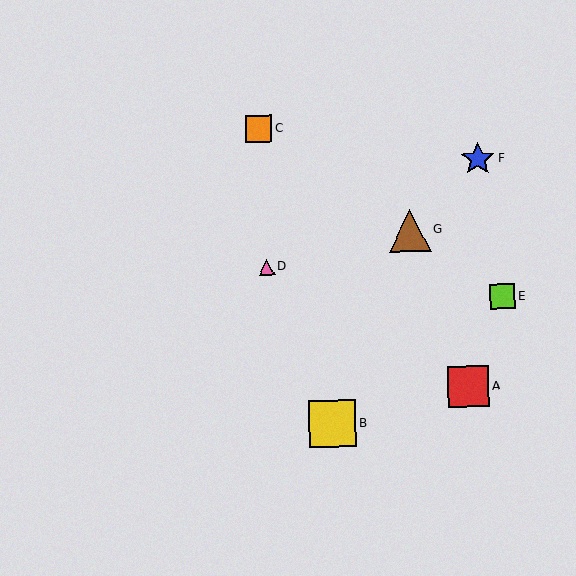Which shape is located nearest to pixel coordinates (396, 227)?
The brown triangle (labeled G) at (410, 231) is nearest to that location.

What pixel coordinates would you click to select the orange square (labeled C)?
Click at (259, 129) to select the orange square C.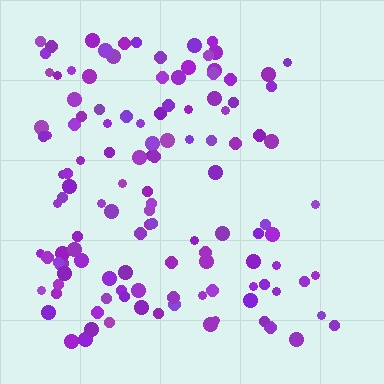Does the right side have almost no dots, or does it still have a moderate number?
Still a moderate number, just noticeably fewer than the left.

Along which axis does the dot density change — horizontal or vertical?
Horizontal.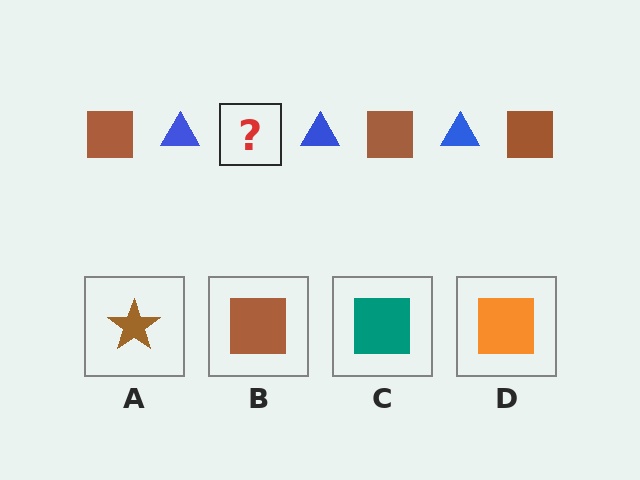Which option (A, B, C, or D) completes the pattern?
B.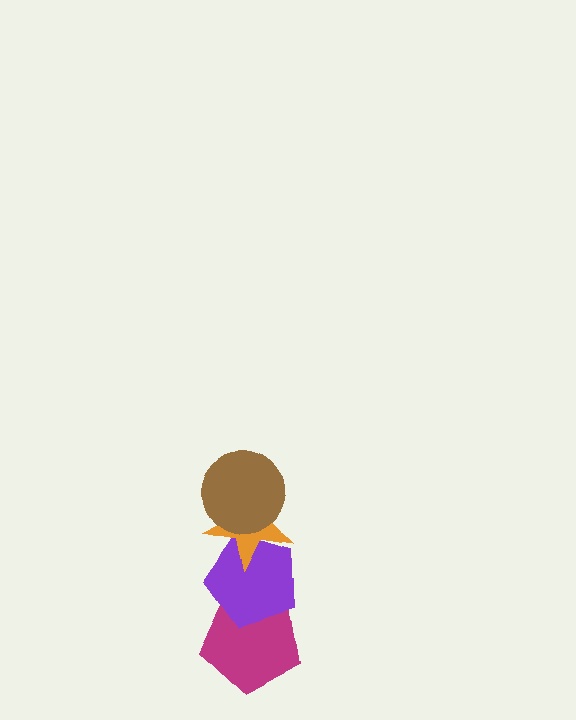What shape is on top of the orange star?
The brown circle is on top of the orange star.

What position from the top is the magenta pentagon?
The magenta pentagon is 4th from the top.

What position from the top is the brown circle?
The brown circle is 1st from the top.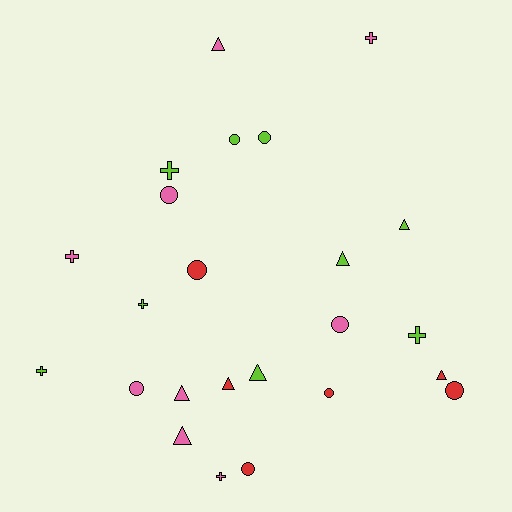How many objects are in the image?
There are 24 objects.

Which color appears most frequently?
Pink, with 9 objects.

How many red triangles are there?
There are 2 red triangles.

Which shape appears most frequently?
Circle, with 9 objects.